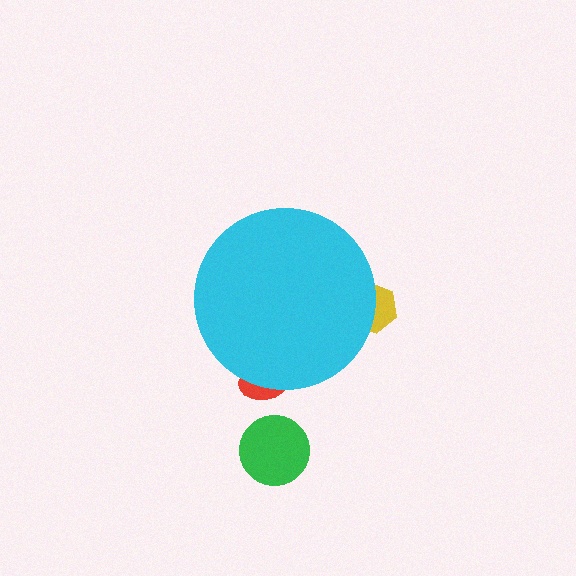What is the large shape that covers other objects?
A cyan circle.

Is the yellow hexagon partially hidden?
Yes, the yellow hexagon is partially hidden behind the cyan circle.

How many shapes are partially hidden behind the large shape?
2 shapes are partially hidden.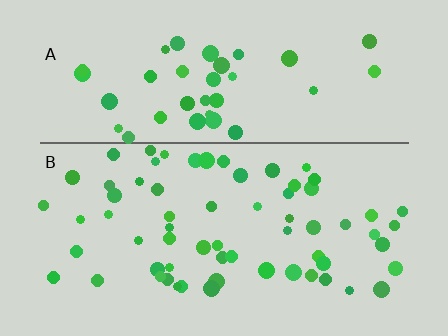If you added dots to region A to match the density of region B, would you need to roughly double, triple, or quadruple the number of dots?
Approximately double.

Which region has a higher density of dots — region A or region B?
B (the bottom).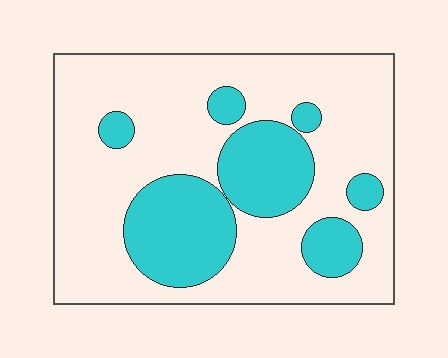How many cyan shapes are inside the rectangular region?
7.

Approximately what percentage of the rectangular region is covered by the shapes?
Approximately 30%.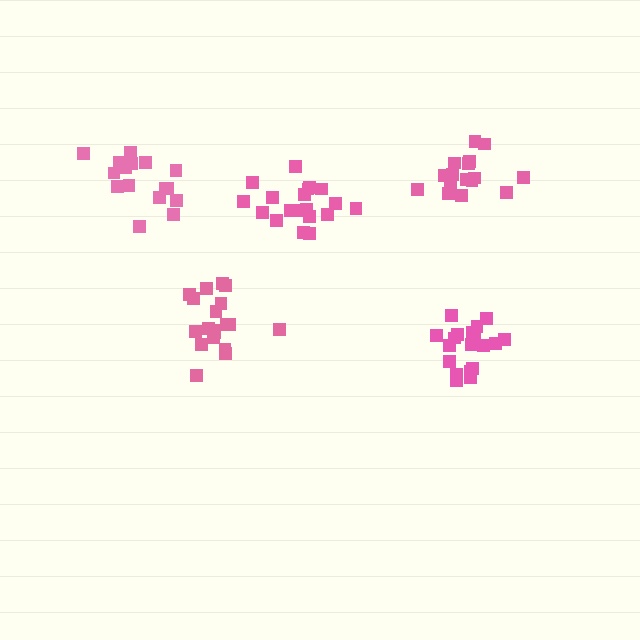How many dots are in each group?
Group 1: 16 dots, Group 2: 19 dots, Group 3: 19 dots, Group 4: 16 dots, Group 5: 20 dots (90 total).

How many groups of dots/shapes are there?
There are 5 groups.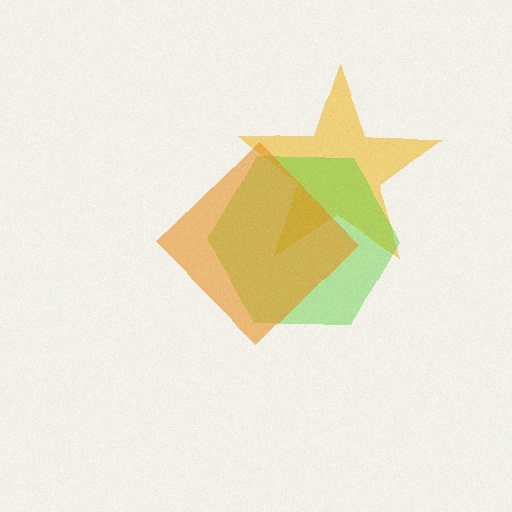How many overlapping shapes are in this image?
There are 3 overlapping shapes in the image.